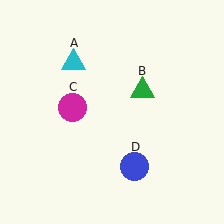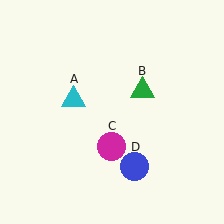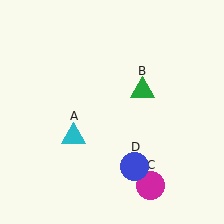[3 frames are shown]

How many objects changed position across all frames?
2 objects changed position: cyan triangle (object A), magenta circle (object C).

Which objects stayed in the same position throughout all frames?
Green triangle (object B) and blue circle (object D) remained stationary.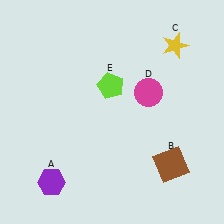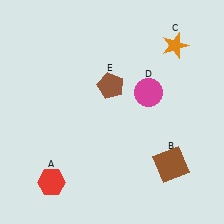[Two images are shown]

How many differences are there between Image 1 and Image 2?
There are 3 differences between the two images.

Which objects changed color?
A changed from purple to red. C changed from yellow to orange. E changed from lime to brown.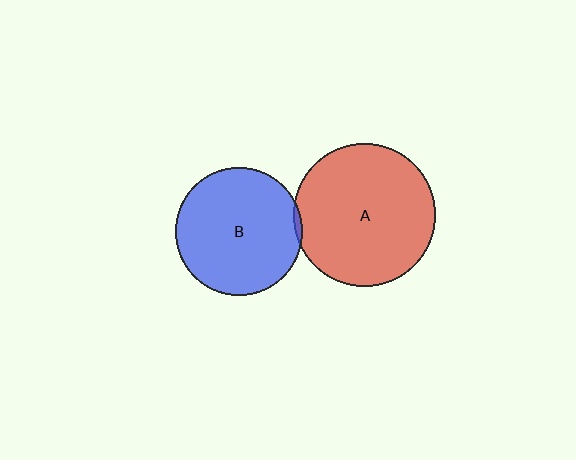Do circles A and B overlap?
Yes.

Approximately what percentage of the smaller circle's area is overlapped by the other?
Approximately 5%.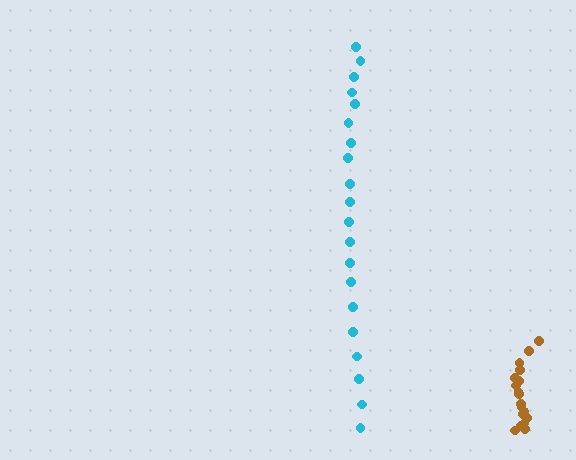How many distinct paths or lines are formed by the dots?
There are 2 distinct paths.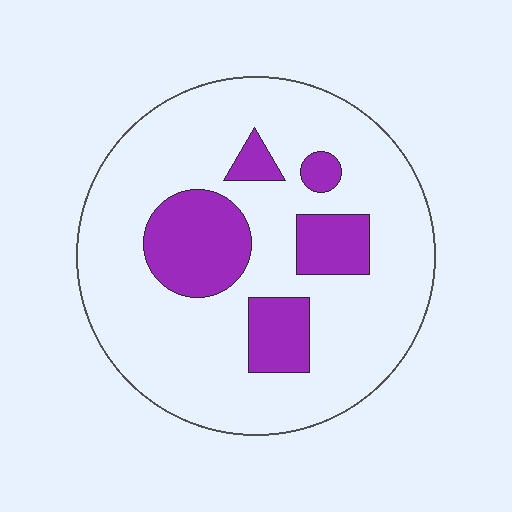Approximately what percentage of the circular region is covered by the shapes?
Approximately 20%.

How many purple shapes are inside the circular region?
5.